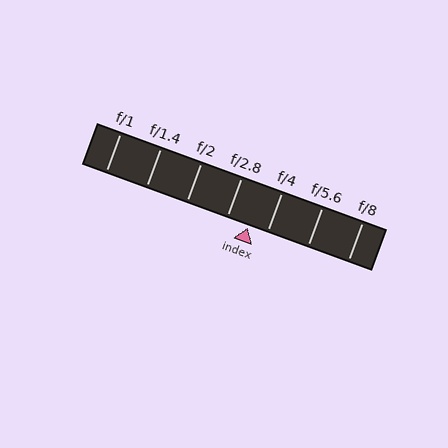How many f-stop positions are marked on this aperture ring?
There are 7 f-stop positions marked.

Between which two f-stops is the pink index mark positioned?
The index mark is between f/2.8 and f/4.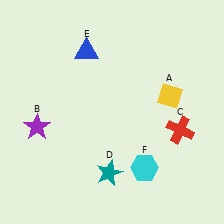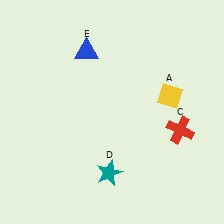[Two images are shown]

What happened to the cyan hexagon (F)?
The cyan hexagon (F) was removed in Image 2. It was in the bottom-right area of Image 1.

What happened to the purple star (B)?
The purple star (B) was removed in Image 2. It was in the bottom-left area of Image 1.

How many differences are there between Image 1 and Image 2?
There are 2 differences between the two images.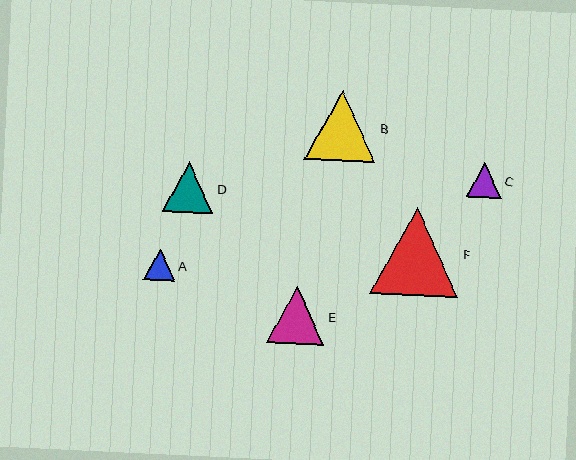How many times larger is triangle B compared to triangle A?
Triangle B is approximately 2.2 times the size of triangle A.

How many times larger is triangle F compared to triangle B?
Triangle F is approximately 1.2 times the size of triangle B.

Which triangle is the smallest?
Triangle A is the smallest with a size of approximately 32 pixels.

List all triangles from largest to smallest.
From largest to smallest: F, B, E, D, C, A.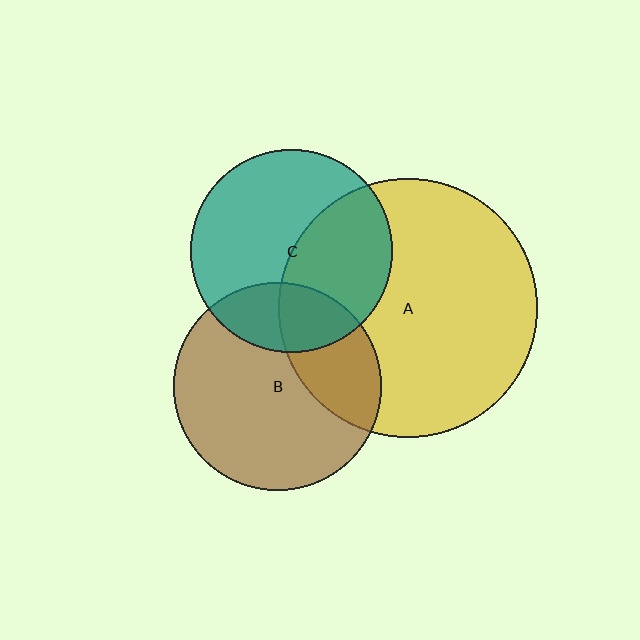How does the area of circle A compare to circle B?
Approximately 1.6 times.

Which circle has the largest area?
Circle A (yellow).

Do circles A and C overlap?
Yes.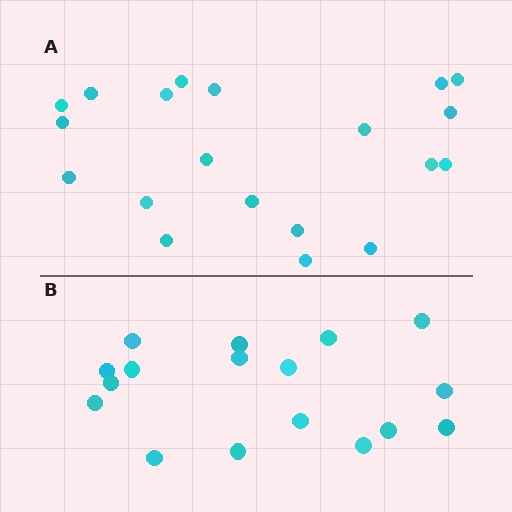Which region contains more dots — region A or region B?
Region A (the top region) has more dots.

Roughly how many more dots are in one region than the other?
Region A has just a few more — roughly 2 or 3 more dots than region B.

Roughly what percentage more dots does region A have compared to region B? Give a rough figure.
About 20% more.